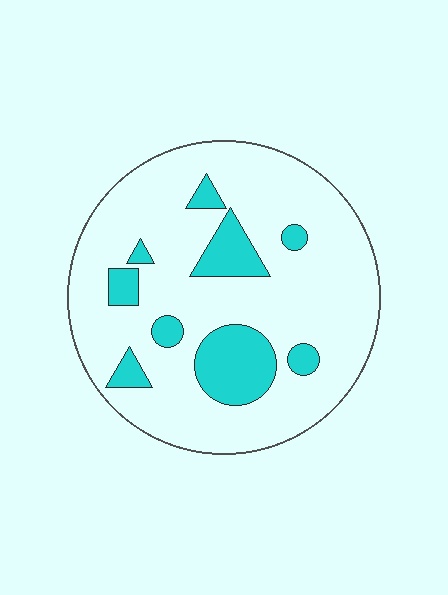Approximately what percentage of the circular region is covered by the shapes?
Approximately 20%.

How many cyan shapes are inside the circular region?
9.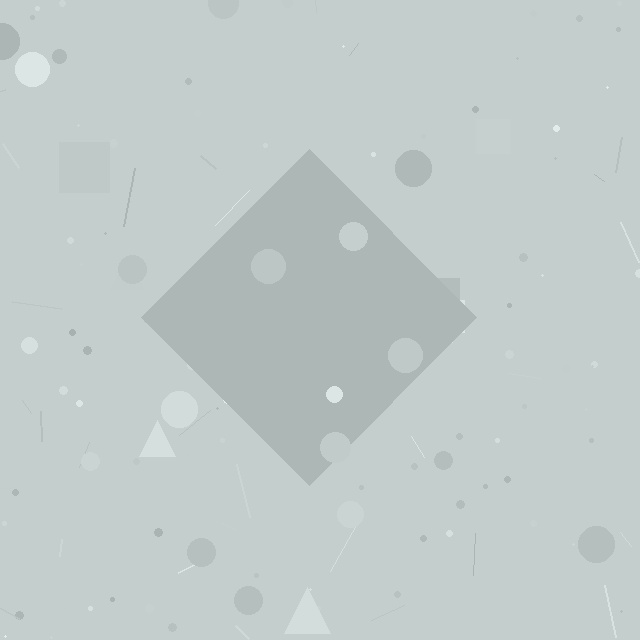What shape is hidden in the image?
A diamond is hidden in the image.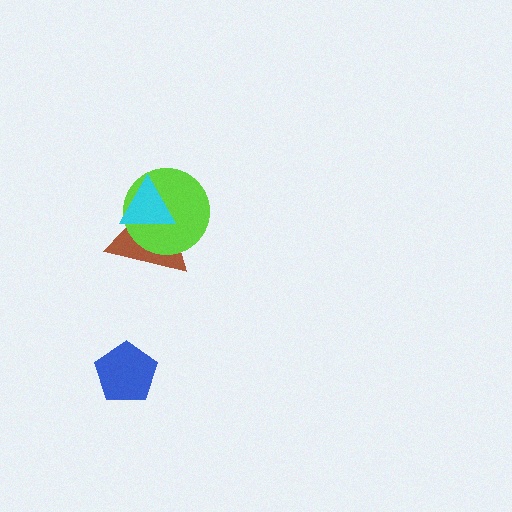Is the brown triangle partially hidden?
Yes, it is partially covered by another shape.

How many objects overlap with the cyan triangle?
2 objects overlap with the cyan triangle.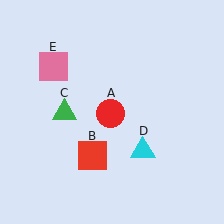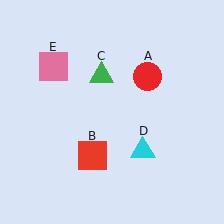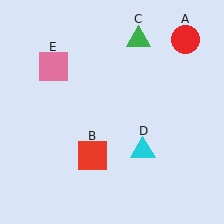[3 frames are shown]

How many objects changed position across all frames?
2 objects changed position: red circle (object A), green triangle (object C).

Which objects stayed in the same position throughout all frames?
Red square (object B) and cyan triangle (object D) and pink square (object E) remained stationary.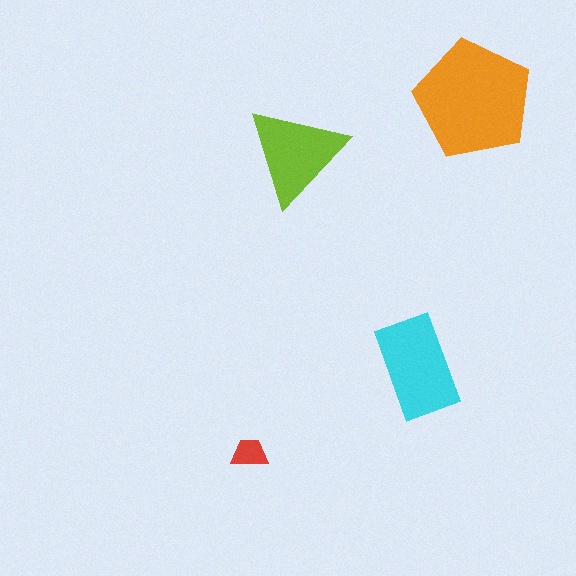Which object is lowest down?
The red trapezoid is bottommost.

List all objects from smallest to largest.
The red trapezoid, the lime triangle, the cyan rectangle, the orange pentagon.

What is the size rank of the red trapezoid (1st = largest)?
4th.